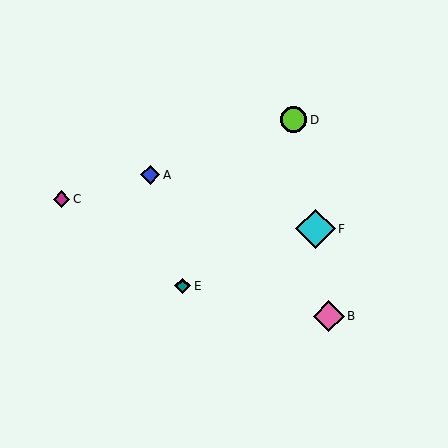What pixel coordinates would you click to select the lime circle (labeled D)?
Click at (294, 120) to select the lime circle D.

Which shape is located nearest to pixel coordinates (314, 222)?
The cyan diamond (labeled F) at (315, 229) is nearest to that location.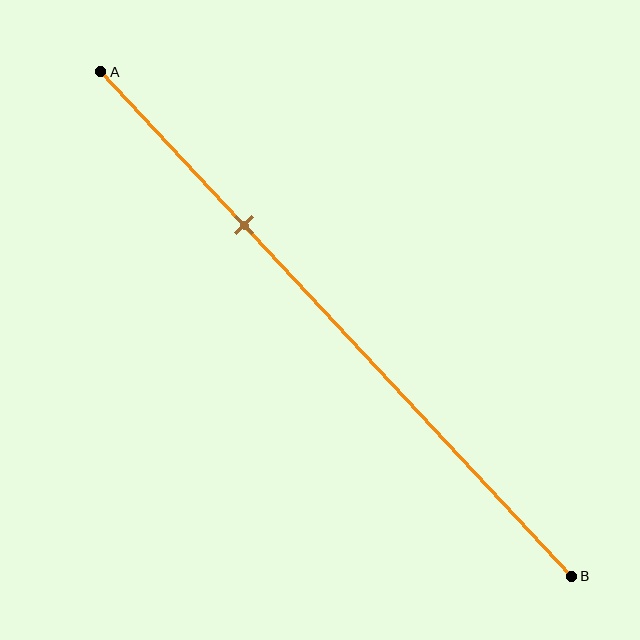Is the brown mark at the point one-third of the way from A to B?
Yes, the mark is approximately at the one-third point.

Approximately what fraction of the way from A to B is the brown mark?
The brown mark is approximately 30% of the way from A to B.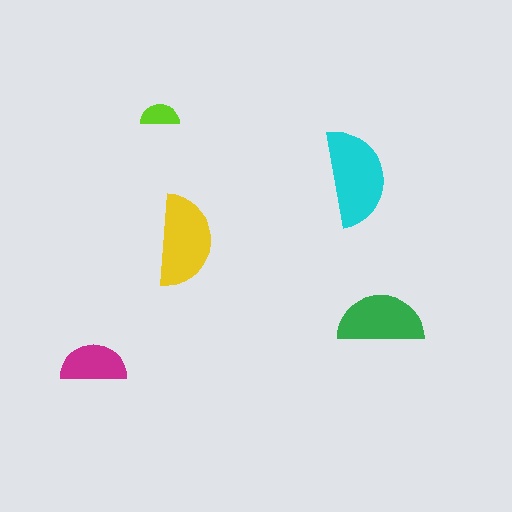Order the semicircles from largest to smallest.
the cyan one, the yellow one, the green one, the magenta one, the lime one.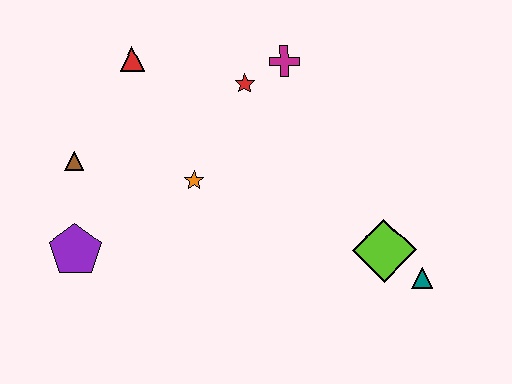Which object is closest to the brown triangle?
The purple pentagon is closest to the brown triangle.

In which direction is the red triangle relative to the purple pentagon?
The red triangle is above the purple pentagon.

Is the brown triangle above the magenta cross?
No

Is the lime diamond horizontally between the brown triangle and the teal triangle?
Yes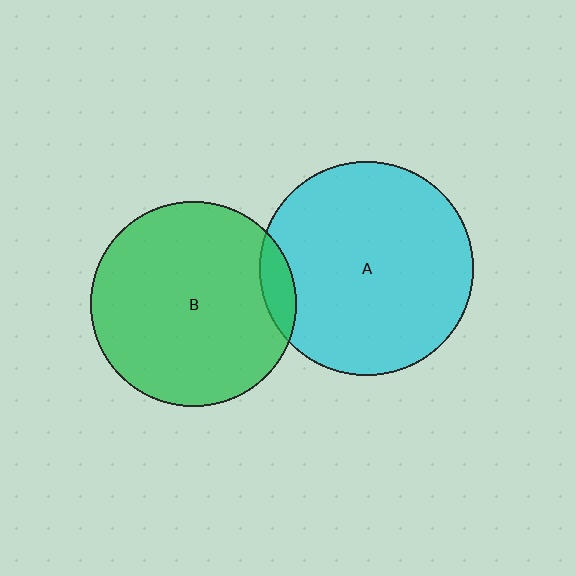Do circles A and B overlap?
Yes.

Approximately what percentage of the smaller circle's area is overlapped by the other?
Approximately 10%.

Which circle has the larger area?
Circle A (cyan).